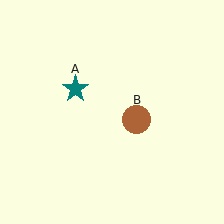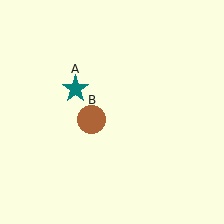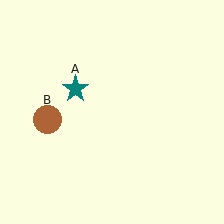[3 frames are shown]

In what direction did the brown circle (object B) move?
The brown circle (object B) moved left.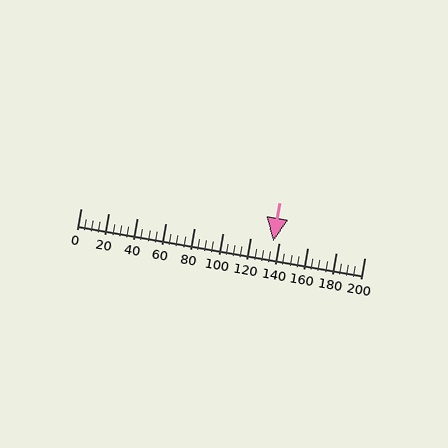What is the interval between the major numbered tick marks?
The major tick marks are spaced 20 units apart.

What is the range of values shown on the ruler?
The ruler shows values from 0 to 200.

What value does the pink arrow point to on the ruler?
The pink arrow points to approximately 136.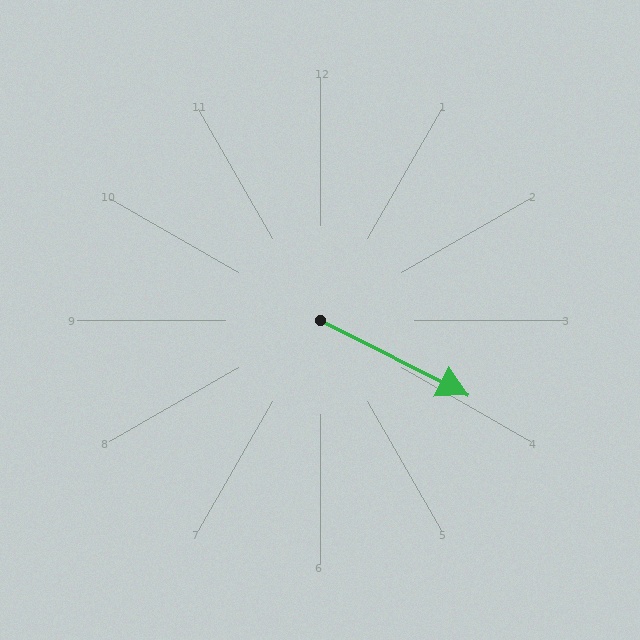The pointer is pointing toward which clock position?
Roughly 4 o'clock.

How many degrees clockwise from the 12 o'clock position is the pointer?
Approximately 117 degrees.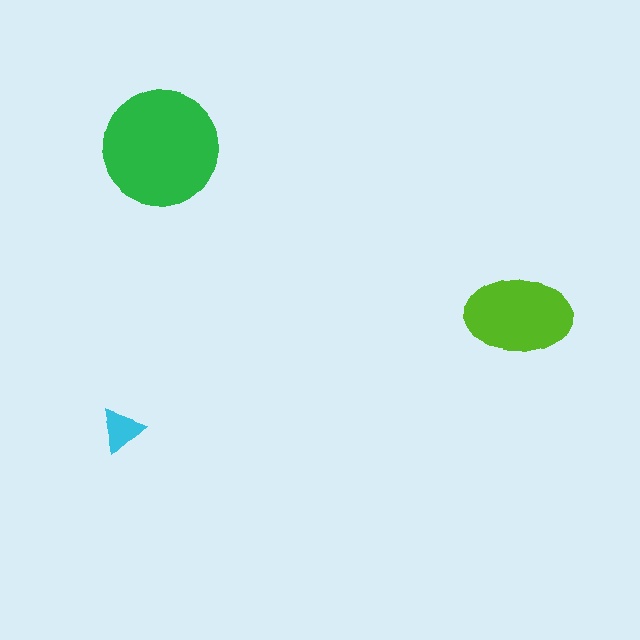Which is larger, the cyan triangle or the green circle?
The green circle.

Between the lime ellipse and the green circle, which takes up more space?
The green circle.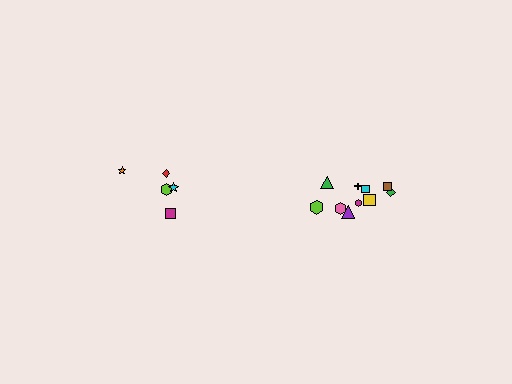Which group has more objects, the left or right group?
The right group.